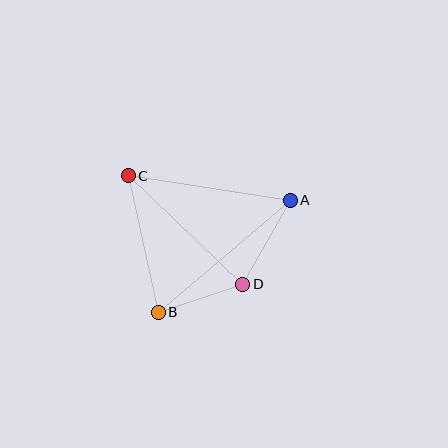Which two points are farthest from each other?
Points A and B are farthest from each other.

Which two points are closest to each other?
Points B and D are closest to each other.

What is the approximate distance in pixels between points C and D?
The distance between C and D is approximately 158 pixels.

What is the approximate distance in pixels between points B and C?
The distance between B and C is approximately 140 pixels.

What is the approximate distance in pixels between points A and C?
The distance between A and C is approximately 164 pixels.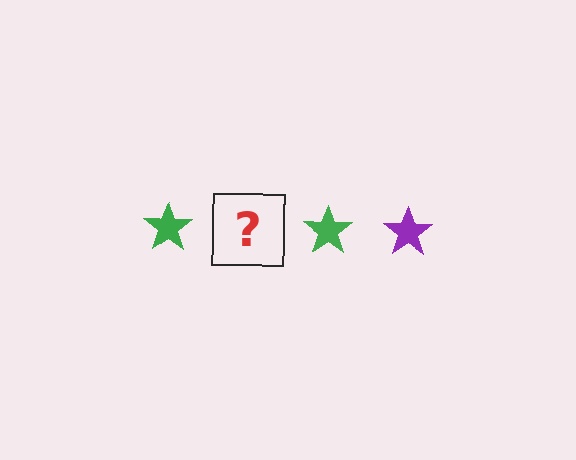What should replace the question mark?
The question mark should be replaced with a purple star.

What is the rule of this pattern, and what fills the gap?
The rule is that the pattern cycles through green, purple stars. The gap should be filled with a purple star.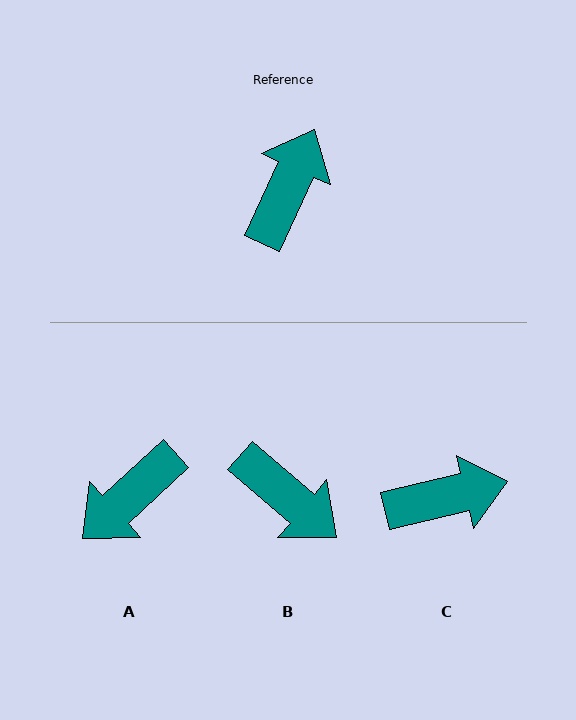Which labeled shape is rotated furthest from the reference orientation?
A, about 157 degrees away.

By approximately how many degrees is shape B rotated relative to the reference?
Approximately 106 degrees clockwise.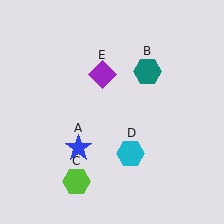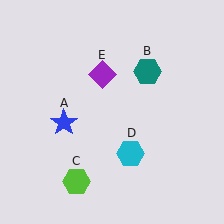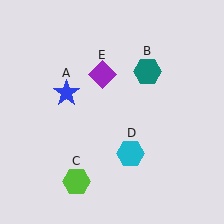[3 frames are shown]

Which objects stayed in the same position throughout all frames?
Teal hexagon (object B) and lime hexagon (object C) and cyan hexagon (object D) and purple diamond (object E) remained stationary.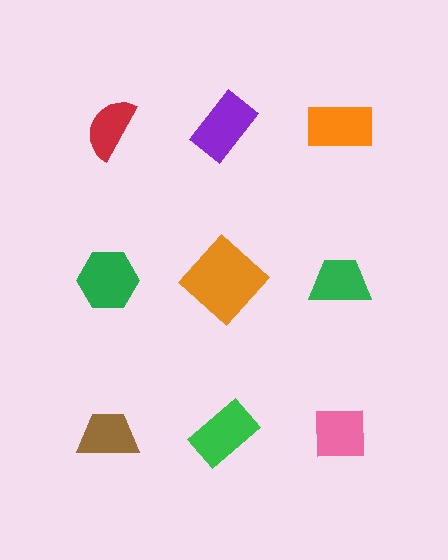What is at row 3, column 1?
A brown trapezoid.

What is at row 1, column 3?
An orange rectangle.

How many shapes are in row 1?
3 shapes.